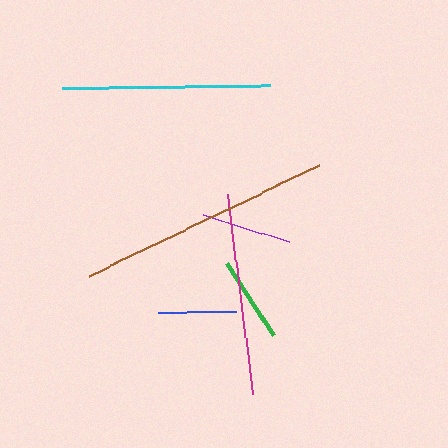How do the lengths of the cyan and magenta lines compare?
The cyan and magenta lines are approximately the same length.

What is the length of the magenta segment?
The magenta segment is approximately 201 pixels long.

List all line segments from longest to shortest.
From longest to shortest: brown, cyan, magenta, purple, green, blue.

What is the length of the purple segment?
The purple segment is approximately 91 pixels long.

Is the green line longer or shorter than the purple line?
The purple line is longer than the green line.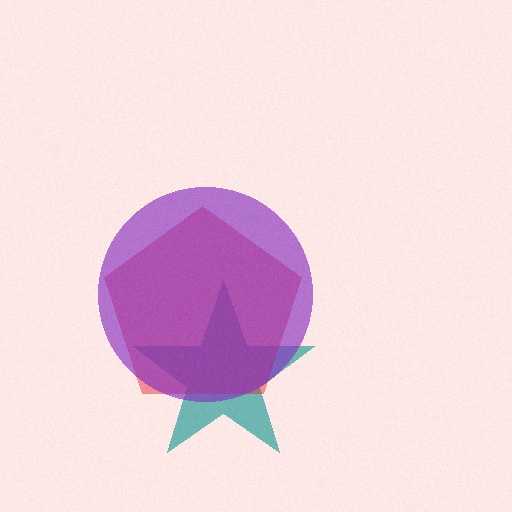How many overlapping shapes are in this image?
There are 3 overlapping shapes in the image.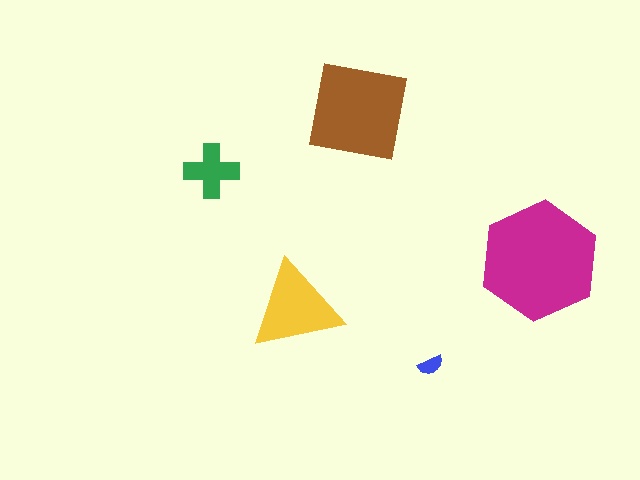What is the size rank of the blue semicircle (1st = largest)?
5th.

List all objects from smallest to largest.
The blue semicircle, the green cross, the yellow triangle, the brown square, the magenta hexagon.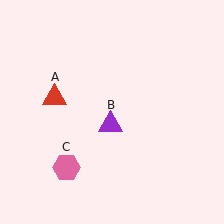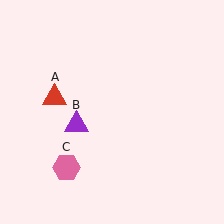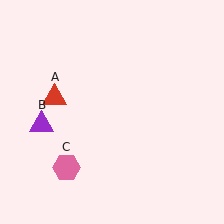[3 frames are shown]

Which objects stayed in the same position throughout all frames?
Red triangle (object A) and pink hexagon (object C) remained stationary.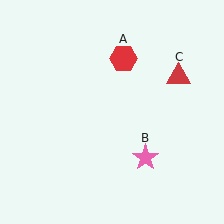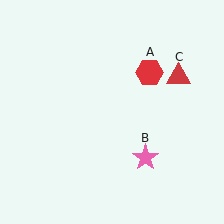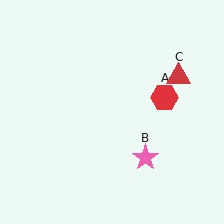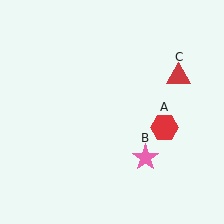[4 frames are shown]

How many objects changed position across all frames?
1 object changed position: red hexagon (object A).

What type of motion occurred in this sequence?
The red hexagon (object A) rotated clockwise around the center of the scene.